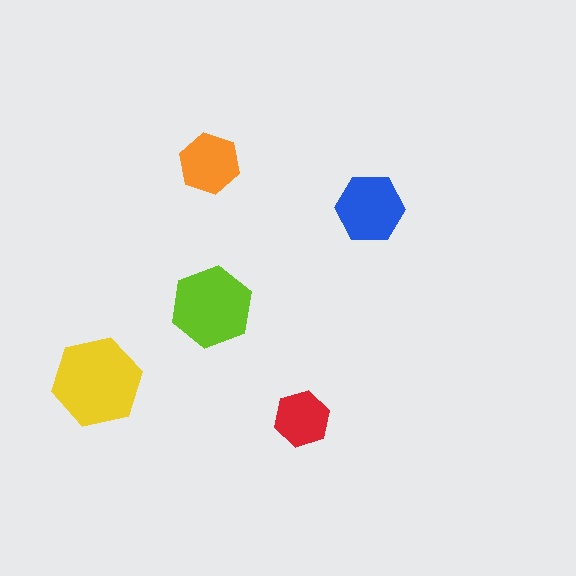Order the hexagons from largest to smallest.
the yellow one, the lime one, the blue one, the orange one, the red one.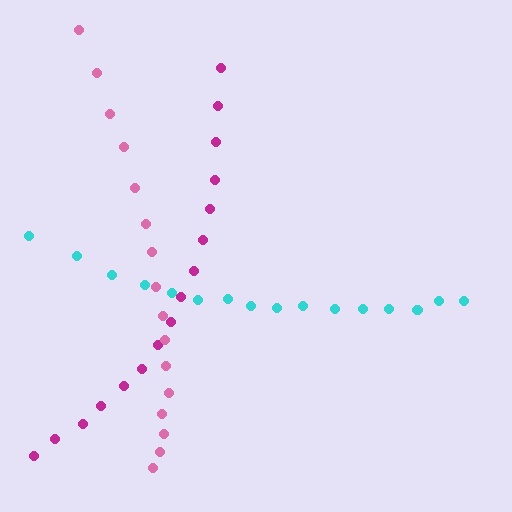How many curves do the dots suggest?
There are 3 distinct paths.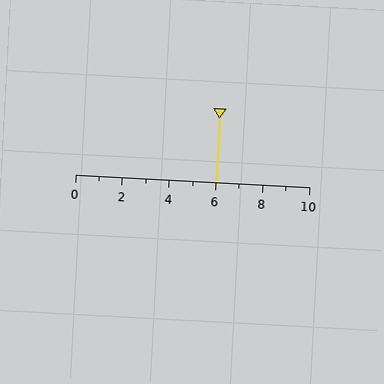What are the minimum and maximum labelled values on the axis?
The axis runs from 0 to 10.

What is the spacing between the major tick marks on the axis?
The major ticks are spaced 2 apart.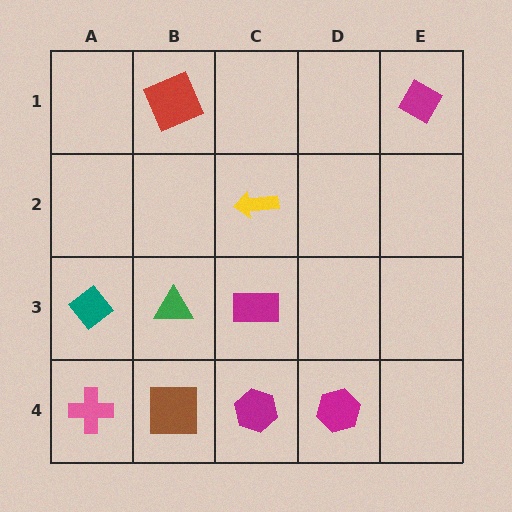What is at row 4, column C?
A magenta hexagon.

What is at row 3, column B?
A green triangle.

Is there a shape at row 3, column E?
No, that cell is empty.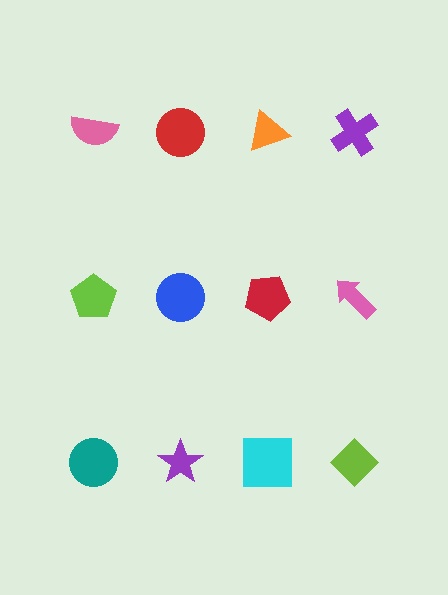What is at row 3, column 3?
A cyan square.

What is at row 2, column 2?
A blue circle.